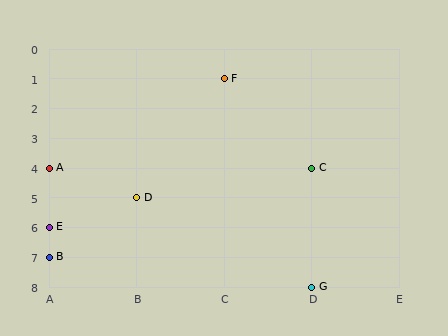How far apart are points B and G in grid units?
Points B and G are 3 columns and 1 row apart (about 3.2 grid units diagonally).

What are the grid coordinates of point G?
Point G is at grid coordinates (D, 8).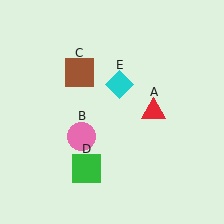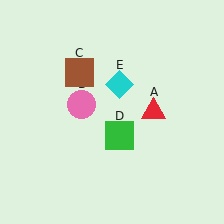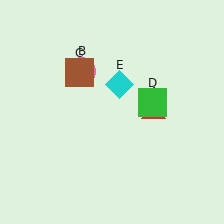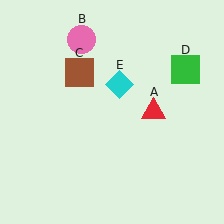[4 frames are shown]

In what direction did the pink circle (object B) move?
The pink circle (object B) moved up.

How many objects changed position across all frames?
2 objects changed position: pink circle (object B), green square (object D).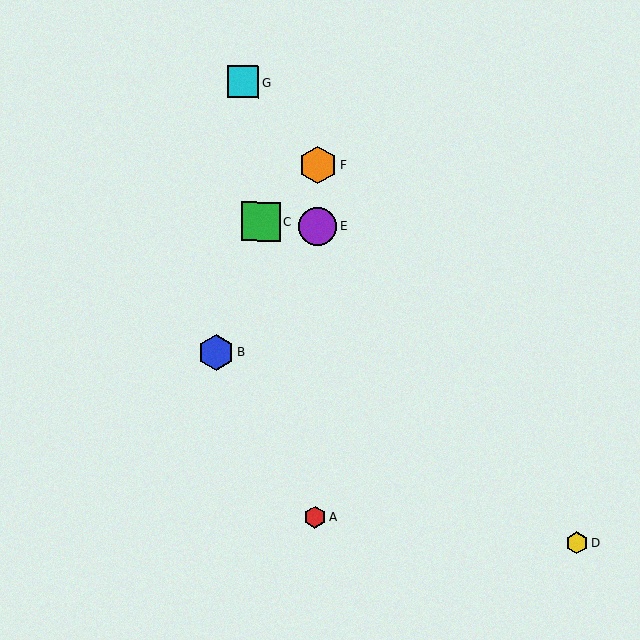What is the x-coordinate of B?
Object B is at x≈216.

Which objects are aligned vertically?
Objects A, E, F are aligned vertically.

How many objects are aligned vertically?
3 objects (A, E, F) are aligned vertically.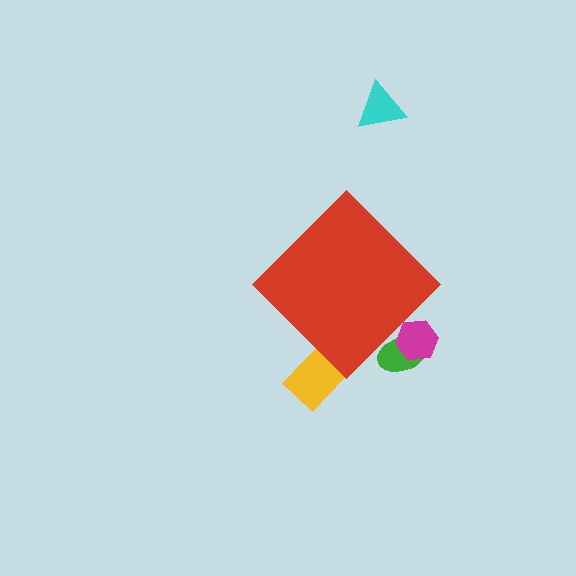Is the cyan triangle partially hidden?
No, the cyan triangle is fully visible.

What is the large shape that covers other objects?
A red diamond.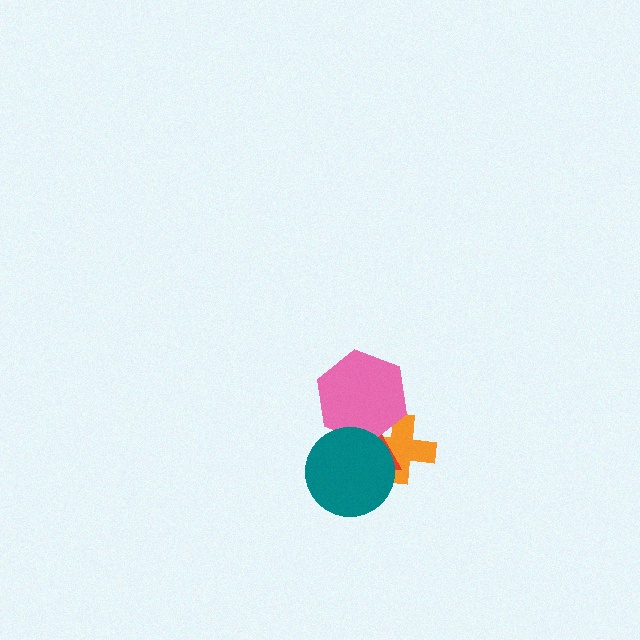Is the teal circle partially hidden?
No, no other shape covers it.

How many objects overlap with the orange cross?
3 objects overlap with the orange cross.